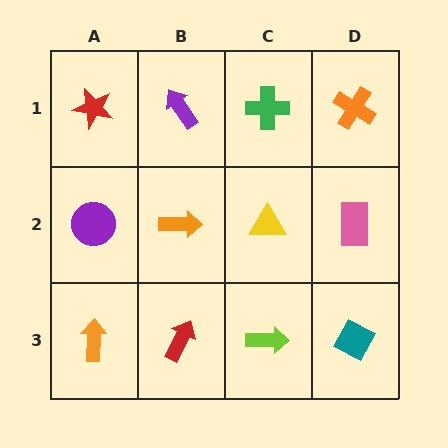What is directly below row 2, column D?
A teal diamond.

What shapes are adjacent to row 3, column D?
A pink rectangle (row 2, column D), a lime arrow (row 3, column C).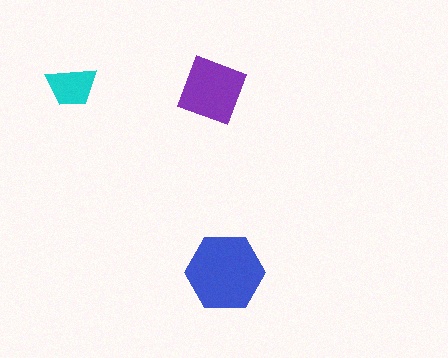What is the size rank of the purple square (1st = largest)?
2nd.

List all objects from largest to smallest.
The blue hexagon, the purple square, the cyan trapezoid.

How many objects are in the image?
There are 3 objects in the image.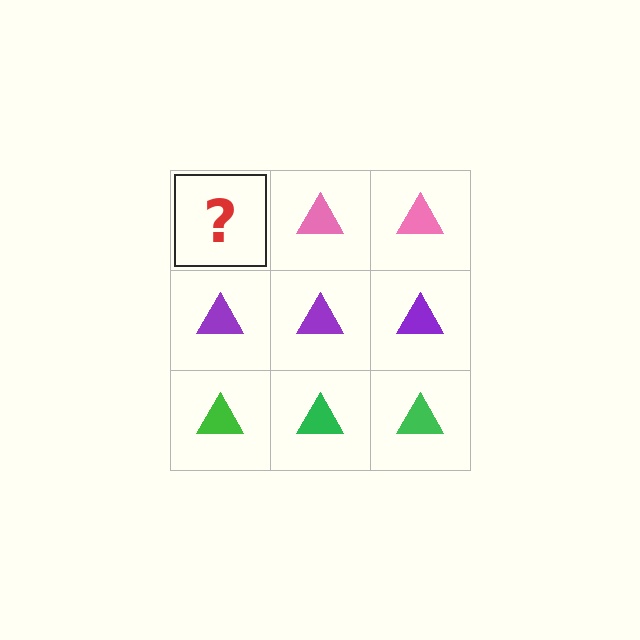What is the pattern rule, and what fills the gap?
The rule is that each row has a consistent color. The gap should be filled with a pink triangle.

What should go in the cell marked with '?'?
The missing cell should contain a pink triangle.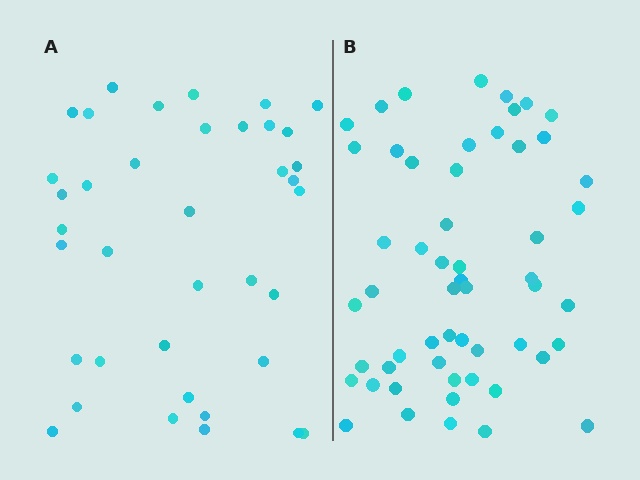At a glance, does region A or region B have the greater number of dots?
Region B (the right region) has more dots.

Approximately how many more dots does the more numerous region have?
Region B has approximately 15 more dots than region A.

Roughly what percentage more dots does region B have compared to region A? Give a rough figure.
About 45% more.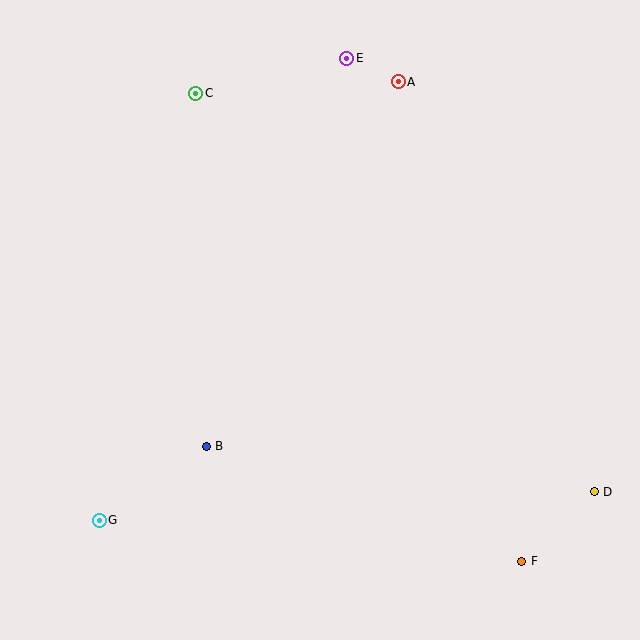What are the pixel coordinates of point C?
Point C is at (196, 93).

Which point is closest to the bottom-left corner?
Point G is closest to the bottom-left corner.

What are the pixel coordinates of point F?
Point F is at (522, 561).